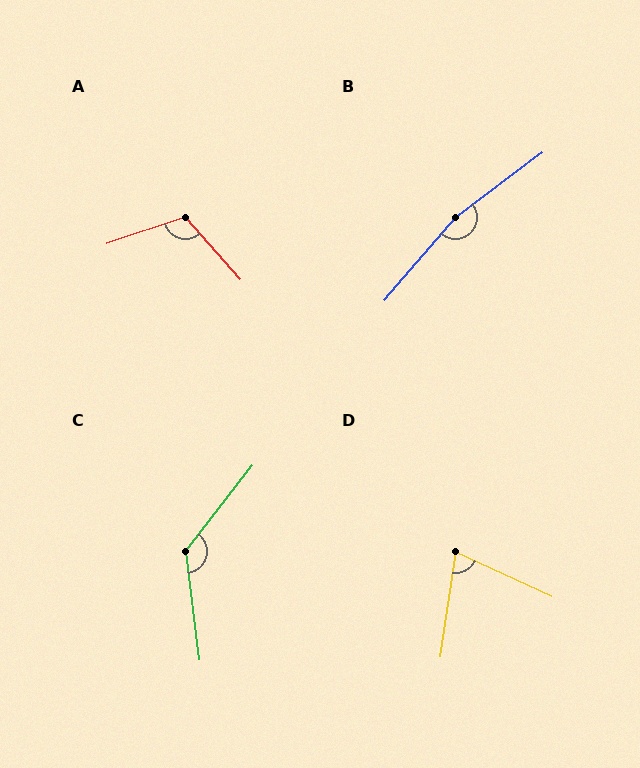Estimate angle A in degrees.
Approximately 113 degrees.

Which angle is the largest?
B, at approximately 167 degrees.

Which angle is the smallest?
D, at approximately 73 degrees.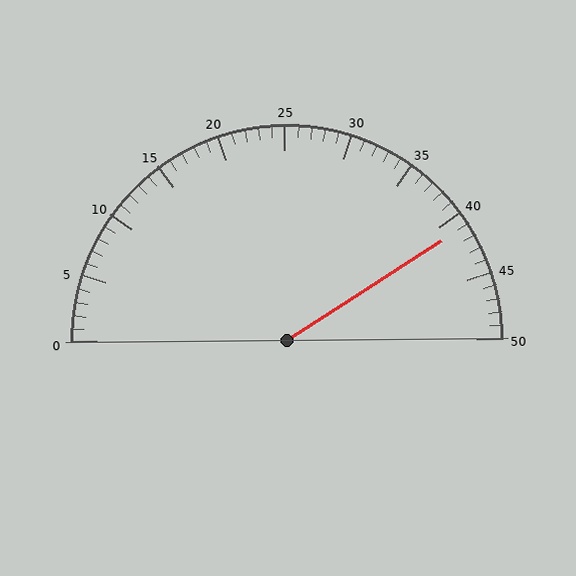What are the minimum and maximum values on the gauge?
The gauge ranges from 0 to 50.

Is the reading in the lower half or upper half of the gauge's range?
The reading is in the upper half of the range (0 to 50).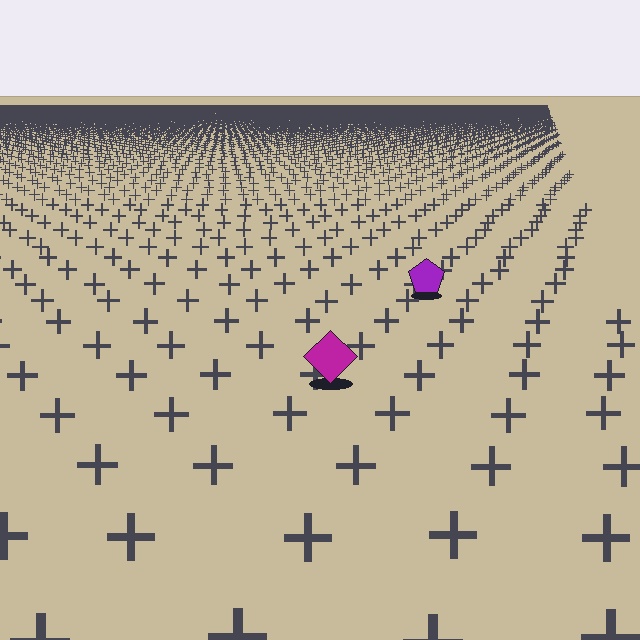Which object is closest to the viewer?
The magenta diamond is closest. The texture marks near it are larger and more spread out.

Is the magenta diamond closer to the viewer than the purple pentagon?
Yes. The magenta diamond is closer — you can tell from the texture gradient: the ground texture is coarser near it.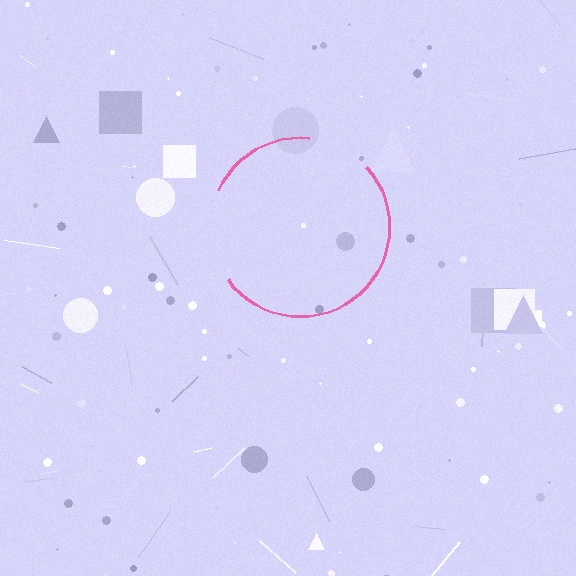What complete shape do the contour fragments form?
The contour fragments form a circle.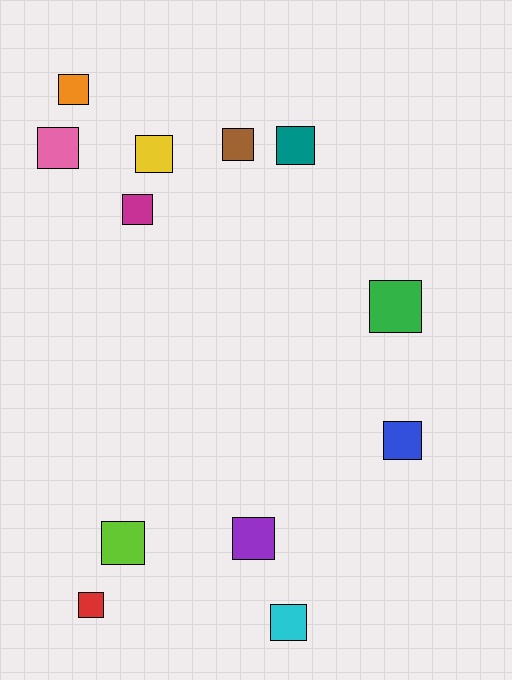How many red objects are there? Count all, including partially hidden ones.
There is 1 red object.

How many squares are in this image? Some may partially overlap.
There are 12 squares.